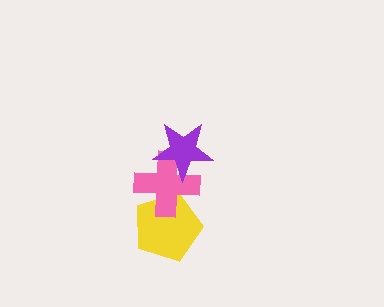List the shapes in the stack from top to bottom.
From top to bottom: the purple star, the pink cross, the yellow pentagon.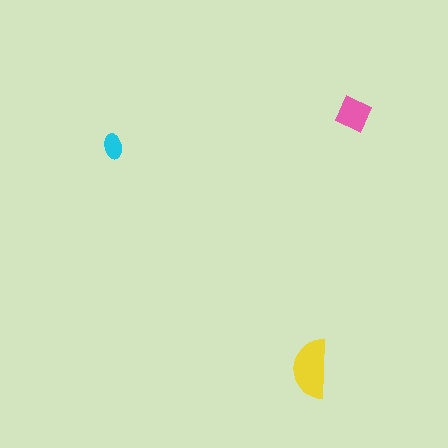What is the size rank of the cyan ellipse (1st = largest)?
3rd.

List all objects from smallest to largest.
The cyan ellipse, the pink square, the yellow semicircle.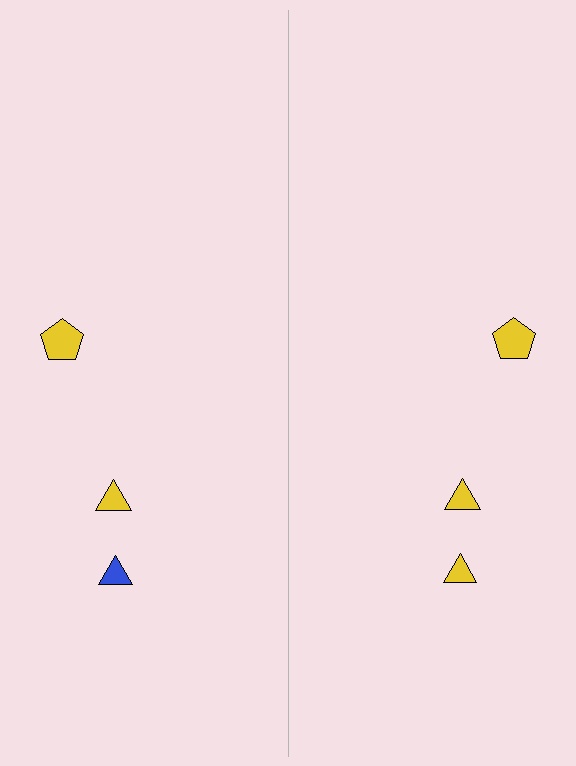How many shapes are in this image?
There are 6 shapes in this image.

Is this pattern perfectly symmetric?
No, the pattern is not perfectly symmetric. The yellow triangle on the right side breaks the symmetry — its mirror counterpart is blue.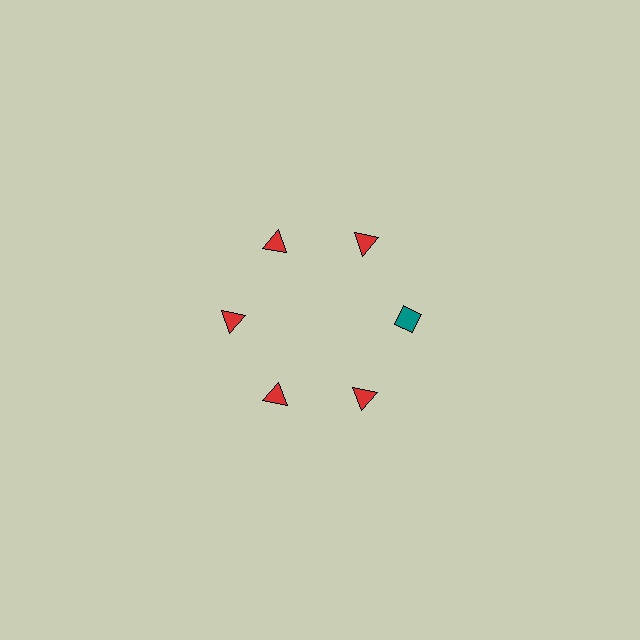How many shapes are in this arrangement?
There are 6 shapes arranged in a ring pattern.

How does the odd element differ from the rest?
It differs in both color (teal instead of red) and shape (diamond instead of triangle).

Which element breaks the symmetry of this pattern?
The teal diamond at roughly the 3 o'clock position breaks the symmetry. All other shapes are red triangles.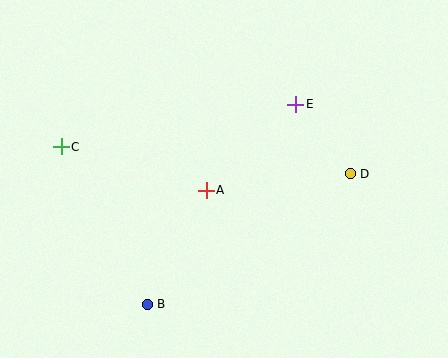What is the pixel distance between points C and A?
The distance between C and A is 151 pixels.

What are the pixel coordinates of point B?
Point B is at (147, 304).